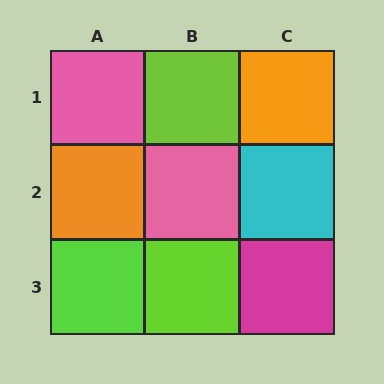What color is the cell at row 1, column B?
Lime.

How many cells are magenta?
1 cell is magenta.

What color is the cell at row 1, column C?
Orange.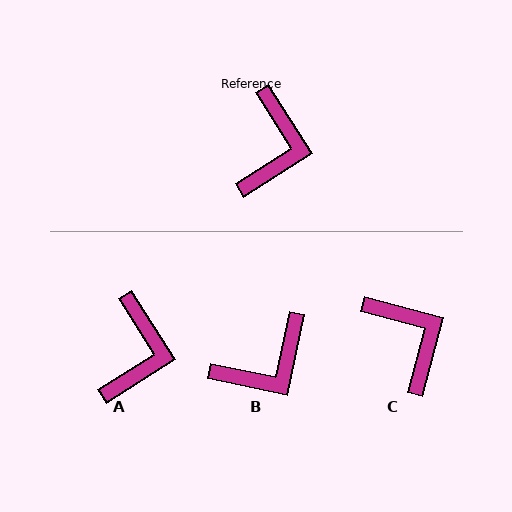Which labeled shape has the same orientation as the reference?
A.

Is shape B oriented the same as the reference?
No, it is off by about 44 degrees.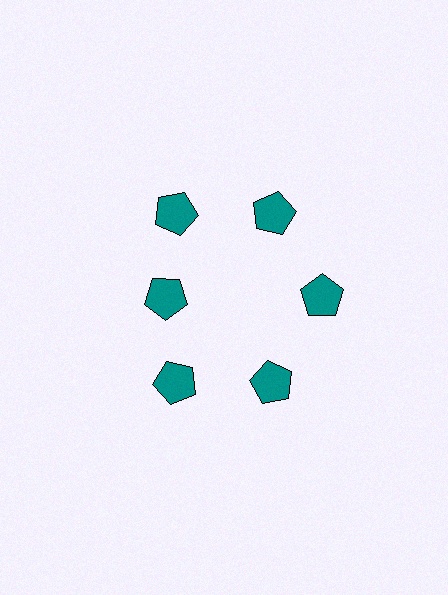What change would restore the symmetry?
The symmetry would be restored by moving it outward, back onto the ring so that all 6 pentagons sit at equal angles and equal distance from the center.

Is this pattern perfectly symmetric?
No. The 6 teal pentagons are arranged in a ring, but one element near the 9 o'clock position is pulled inward toward the center, breaking the 6-fold rotational symmetry.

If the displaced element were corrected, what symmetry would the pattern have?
It would have 6-fold rotational symmetry — the pattern would map onto itself every 60 degrees.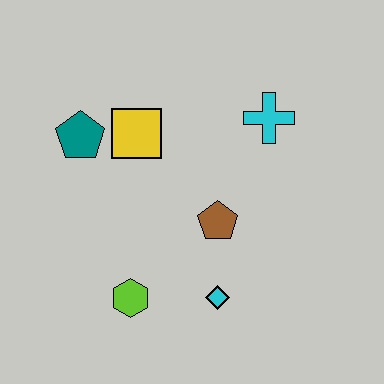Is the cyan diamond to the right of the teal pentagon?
Yes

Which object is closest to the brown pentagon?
The cyan diamond is closest to the brown pentagon.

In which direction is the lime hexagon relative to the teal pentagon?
The lime hexagon is below the teal pentagon.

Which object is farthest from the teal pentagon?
The cyan diamond is farthest from the teal pentagon.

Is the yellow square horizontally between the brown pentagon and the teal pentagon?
Yes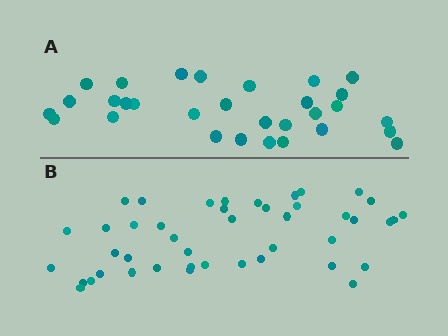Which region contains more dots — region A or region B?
Region B (the bottom region) has more dots.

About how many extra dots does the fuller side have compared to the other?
Region B has approximately 15 more dots than region A.